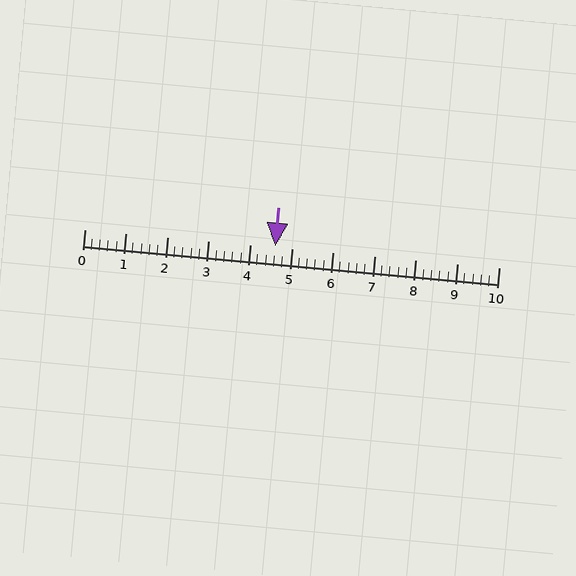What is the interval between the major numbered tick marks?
The major tick marks are spaced 1 units apart.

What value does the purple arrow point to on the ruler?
The purple arrow points to approximately 4.6.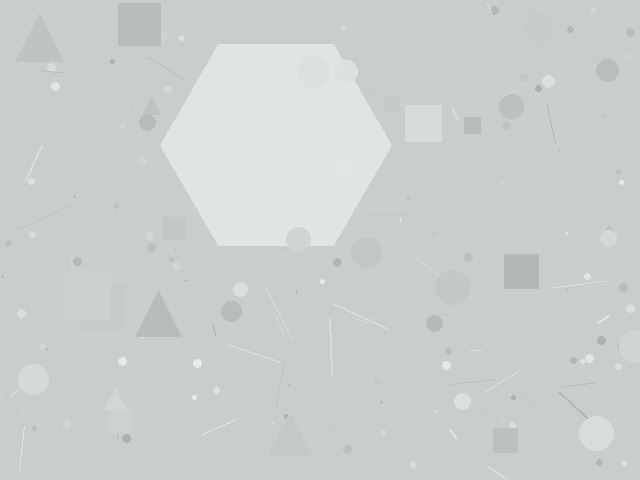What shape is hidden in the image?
A hexagon is hidden in the image.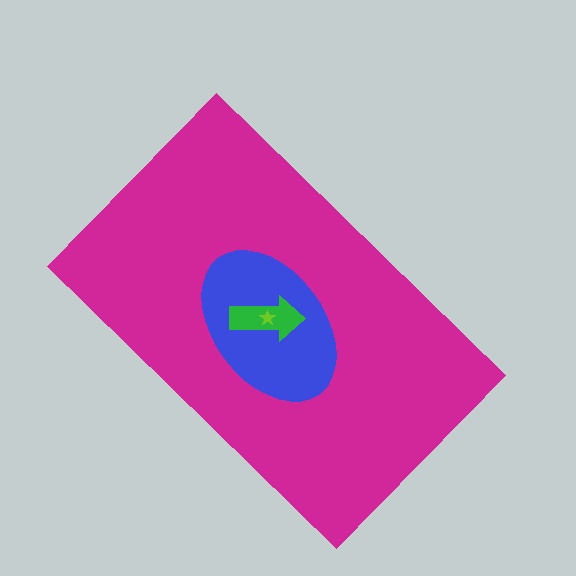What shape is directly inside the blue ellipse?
The green arrow.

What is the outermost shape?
The magenta rectangle.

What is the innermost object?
The lime star.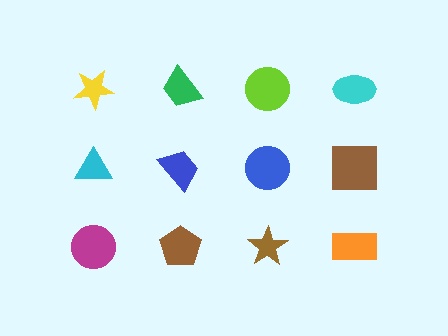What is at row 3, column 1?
A magenta circle.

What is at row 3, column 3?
A brown star.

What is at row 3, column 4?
An orange rectangle.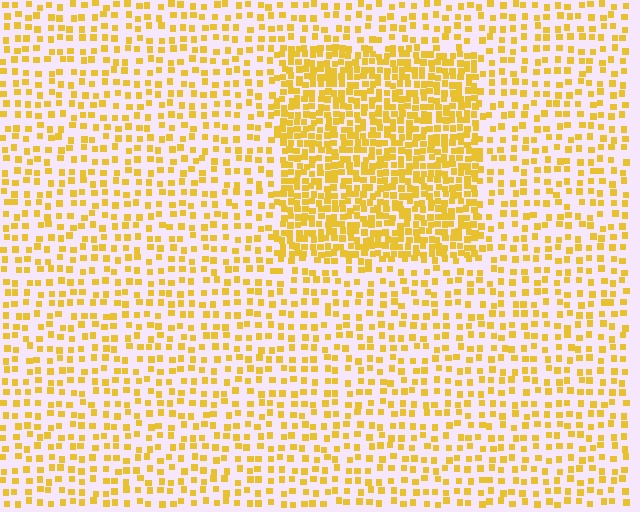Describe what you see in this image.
The image contains small yellow elements arranged at two different densities. A rectangle-shaped region is visible where the elements are more densely packed than the surrounding area.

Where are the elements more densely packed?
The elements are more densely packed inside the rectangle boundary.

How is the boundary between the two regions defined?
The boundary is defined by a change in element density (approximately 2.3x ratio). All elements are the same color, size, and shape.